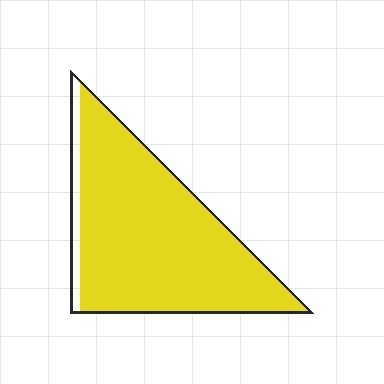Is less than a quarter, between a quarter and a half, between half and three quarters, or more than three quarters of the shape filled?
More than three quarters.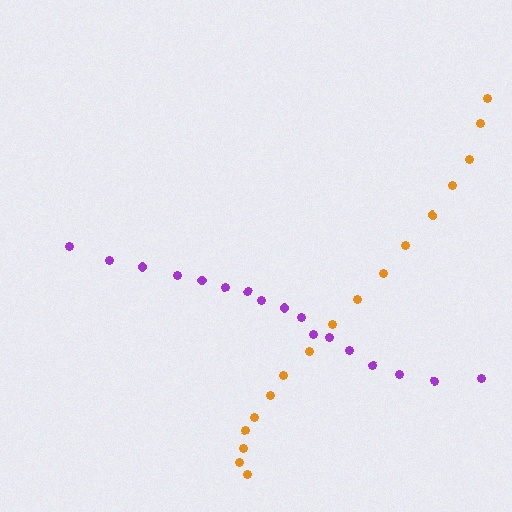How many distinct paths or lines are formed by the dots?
There are 2 distinct paths.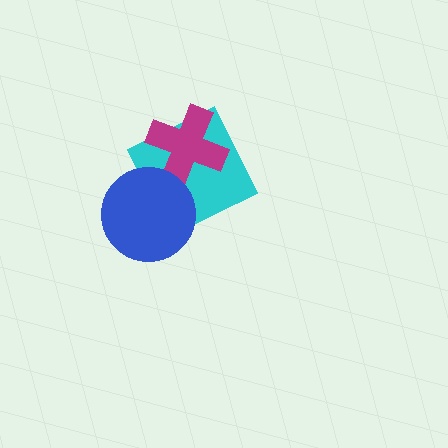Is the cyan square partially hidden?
Yes, it is partially covered by another shape.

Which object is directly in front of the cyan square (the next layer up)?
The magenta cross is directly in front of the cyan square.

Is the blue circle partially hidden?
No, no other shape covers it.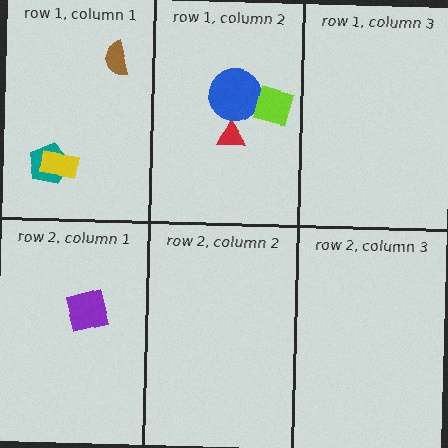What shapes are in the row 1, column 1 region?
The teal pentagon, the brown semicircle, the yellow rectangle.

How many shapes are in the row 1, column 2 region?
3.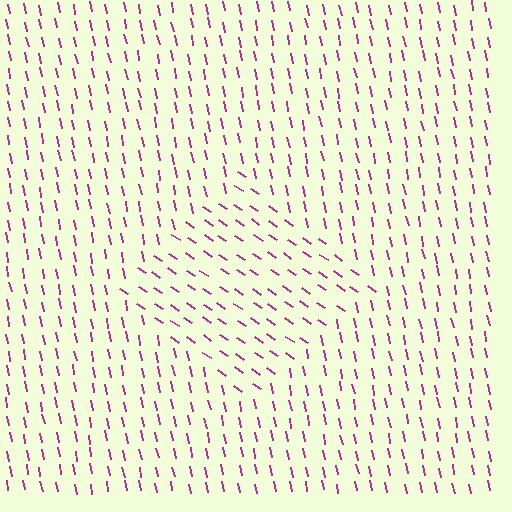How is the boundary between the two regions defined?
The boundary is defined purely by a change in line orientation (approximately 45 degrees difference). All lines are the same color and thickness.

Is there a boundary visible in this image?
Yes, there is a texture boundary formed by a change in line orientation.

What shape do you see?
I see a diamond.